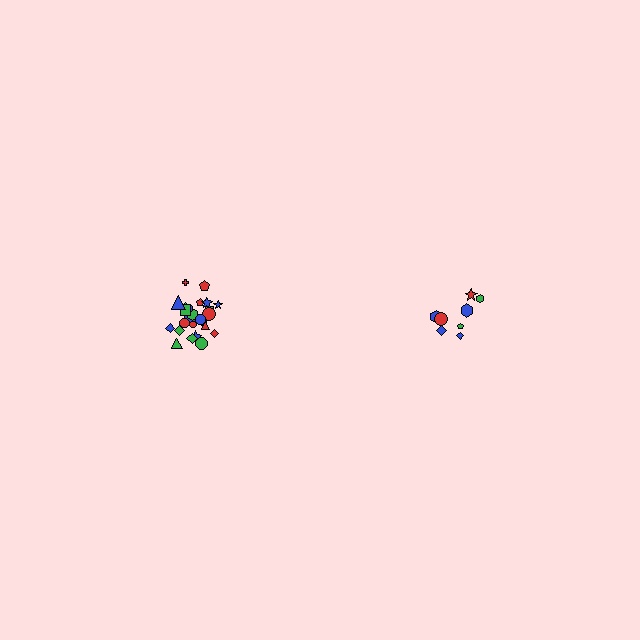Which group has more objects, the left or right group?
The left group.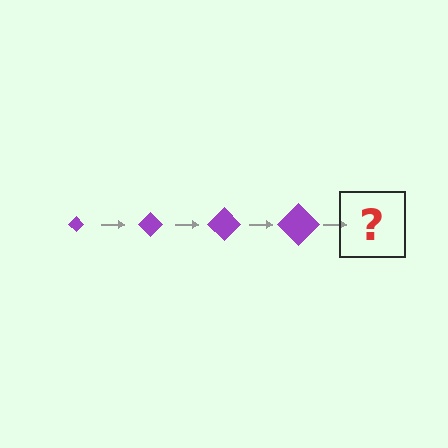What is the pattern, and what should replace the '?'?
The pattern is that the diamond gets progressively larger each step. The '?' should be a purple diamond, larger than the previous one.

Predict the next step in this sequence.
The next step is a purple diamond, larger than the previous one.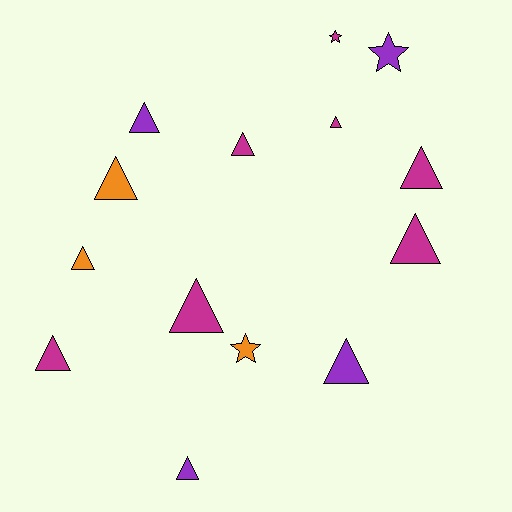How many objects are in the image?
There are 14 objects.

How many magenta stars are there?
There is 1 magenta star.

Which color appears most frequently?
Magenta, with 7 objects.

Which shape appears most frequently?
Triangle, with 11 objects.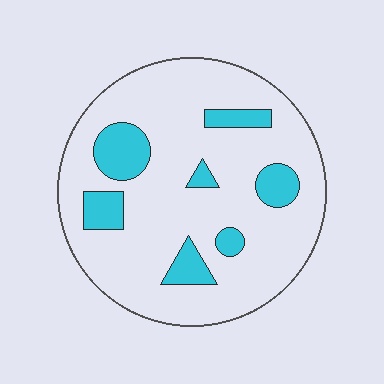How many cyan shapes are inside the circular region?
7.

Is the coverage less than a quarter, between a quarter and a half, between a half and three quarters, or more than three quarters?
Less than a quarter.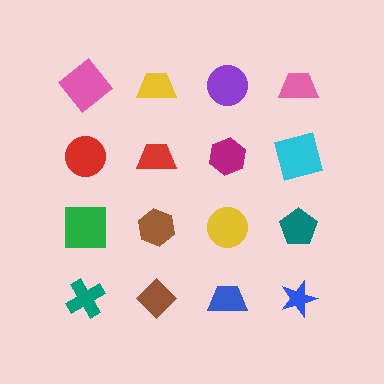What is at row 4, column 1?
A teal cross.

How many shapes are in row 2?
4 shapes.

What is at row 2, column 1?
A red circle.